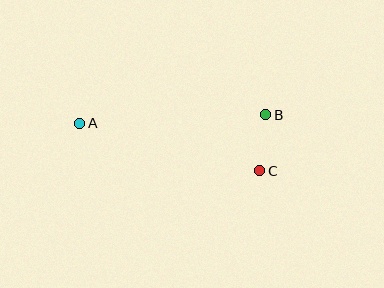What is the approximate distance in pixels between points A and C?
The distance between A and C is approximately 186 pixels.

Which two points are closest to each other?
Points B and C are closest to each other.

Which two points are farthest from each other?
Points A and B are farthest from each other.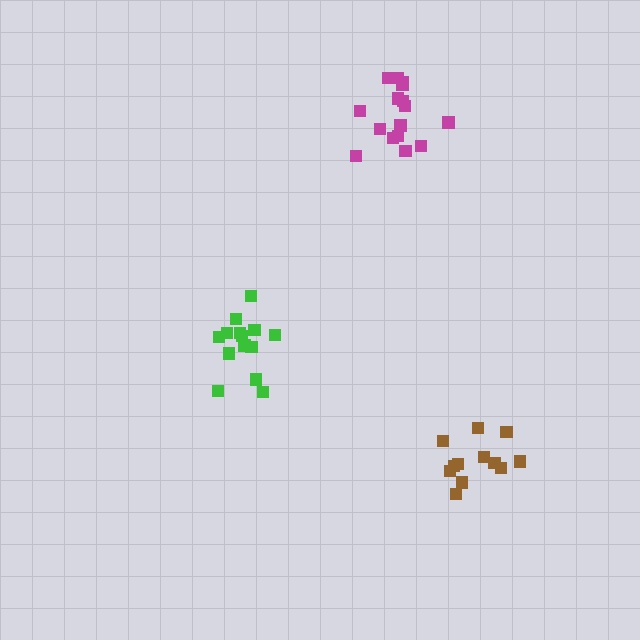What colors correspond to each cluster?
The clusters are colored: green, brown, magenta.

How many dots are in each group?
Group 1: 15 dots, Group 2: 12 dots, Group 3: 17 dots (44 total).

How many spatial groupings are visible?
There are 3 spatial groupings.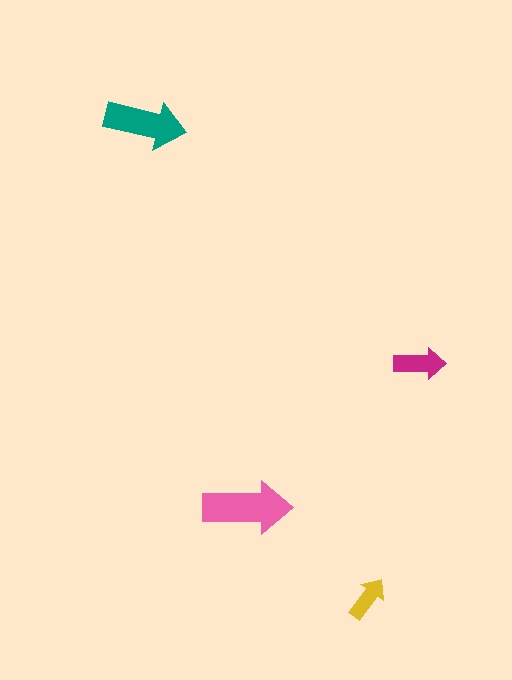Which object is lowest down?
The yellow arrow is bottommost.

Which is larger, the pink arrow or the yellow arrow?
The pink one.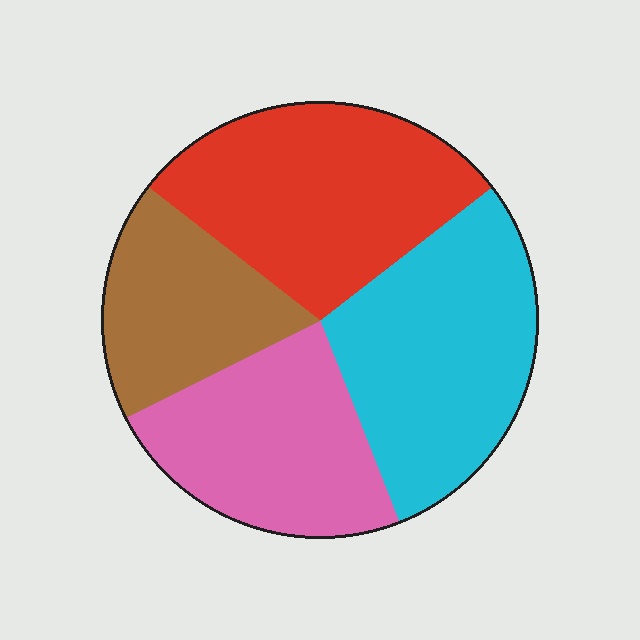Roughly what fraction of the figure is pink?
Pink covers around 25% of the figure.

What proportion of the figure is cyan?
Cyan takes up between a sixth and a third of the figure.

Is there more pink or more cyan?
Cyan.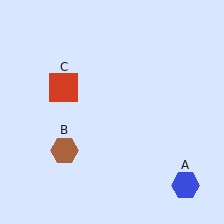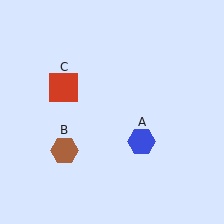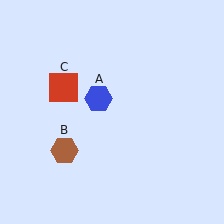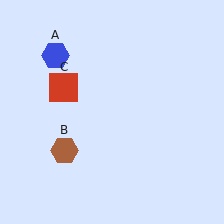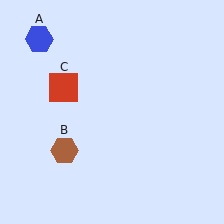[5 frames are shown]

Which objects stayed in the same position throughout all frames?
Brown hexagon (object B) and red square (object C) remained stationary.